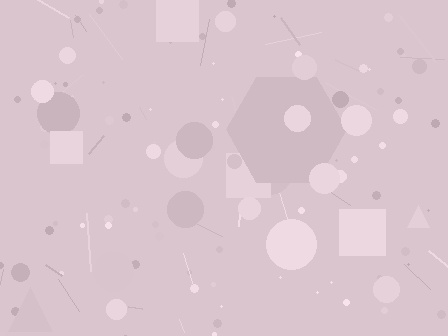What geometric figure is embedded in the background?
A hexagon is embedded in the background.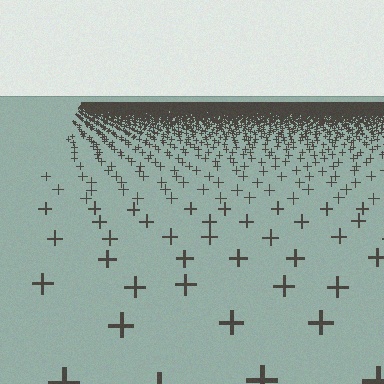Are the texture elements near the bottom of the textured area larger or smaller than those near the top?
Larger. Near the bottom, elements are closer to the viewer and appear at a bigger on-screen size.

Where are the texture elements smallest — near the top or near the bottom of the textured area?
Near the top.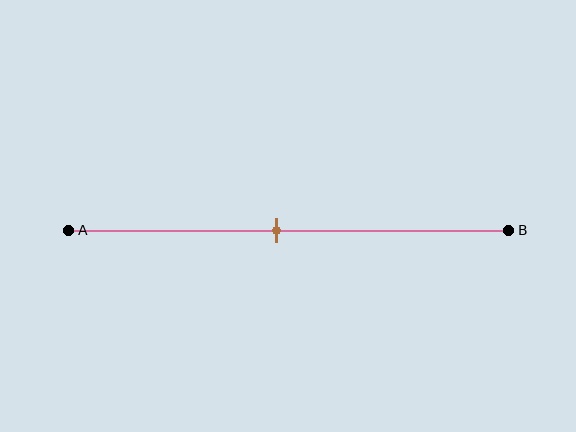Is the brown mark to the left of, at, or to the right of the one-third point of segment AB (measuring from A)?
The brown mark is to the right of the one-third point of segment AB.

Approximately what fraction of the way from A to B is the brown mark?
The brown mark is approximately 45% of the way from A to B.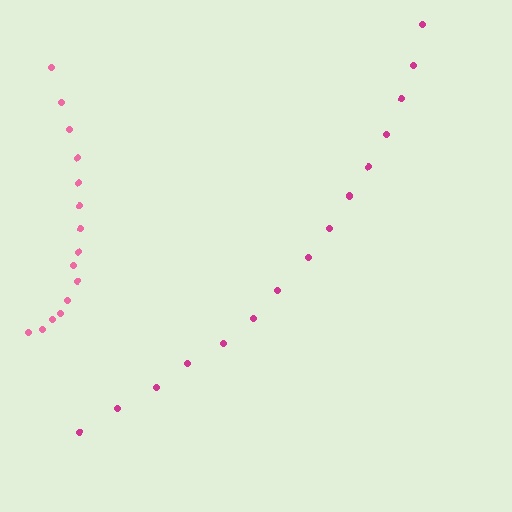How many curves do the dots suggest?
There are 2 distinct paths.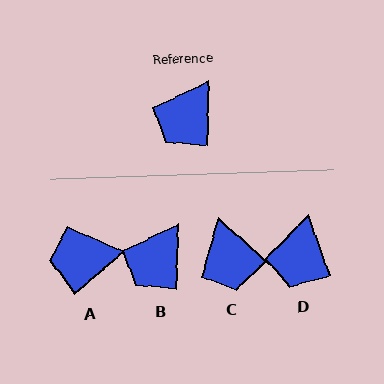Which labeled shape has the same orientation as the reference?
B.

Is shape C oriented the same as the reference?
No, it is off by about 49 degrees.